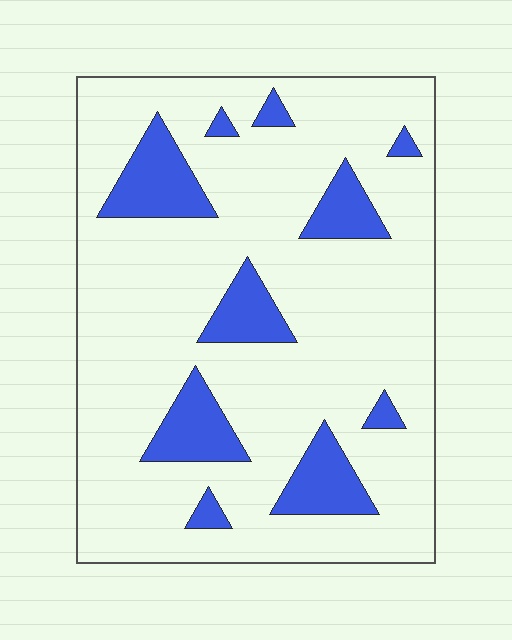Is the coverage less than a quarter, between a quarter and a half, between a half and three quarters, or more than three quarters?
Less than a quarter.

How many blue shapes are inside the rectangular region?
10.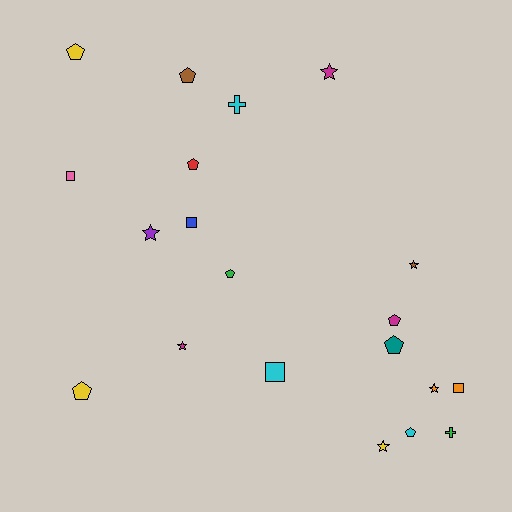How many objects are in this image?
There are 20 objects.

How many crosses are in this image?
There are 2 crosses.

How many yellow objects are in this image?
There are 3 yellow objects.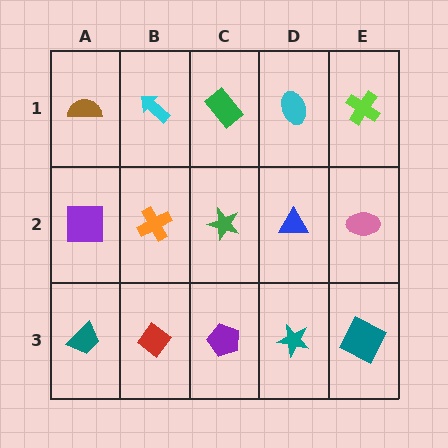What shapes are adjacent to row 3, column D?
A blue triangle (row 2, column D), a purple pentagon (row 3, column C), a teal square (row 3, column E).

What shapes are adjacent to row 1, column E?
A pink ellipse (row 2, column E), a cyan ellipse (row 1, column D).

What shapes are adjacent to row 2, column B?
A cyan arrow (row 1, column B), a red diamond (row 3, column B), a purple square (row 2, column A), a green star (row 2, column C).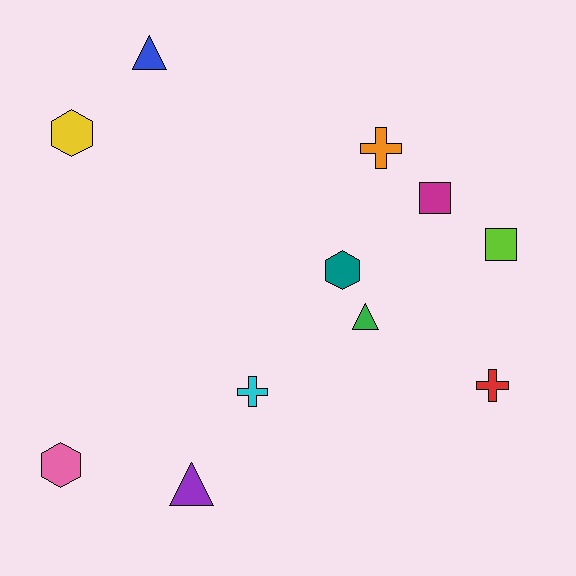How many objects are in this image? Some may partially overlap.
There are 11 objects.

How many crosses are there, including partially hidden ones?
There are 3 crosses.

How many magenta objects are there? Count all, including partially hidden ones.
There is 1 magenta object.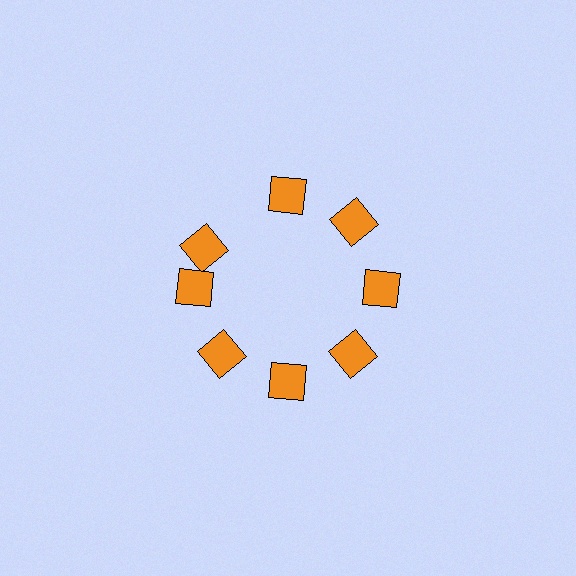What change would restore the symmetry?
The symmetry would be restored by rotating it back into even spacing with its neighbors so that all 8 diamonds sit at equal angles and equal distance from the center.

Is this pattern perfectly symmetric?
No. The 8 orange diamonds are arranged in a ring, but one element near the 10 o'clock position is rotated out of alignment along the ring, breaking the 8-fold rotational symmetry.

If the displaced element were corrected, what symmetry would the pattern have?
It would have 8-fold rotational symmetry — the pattern would map onto itself every 45 degrees.